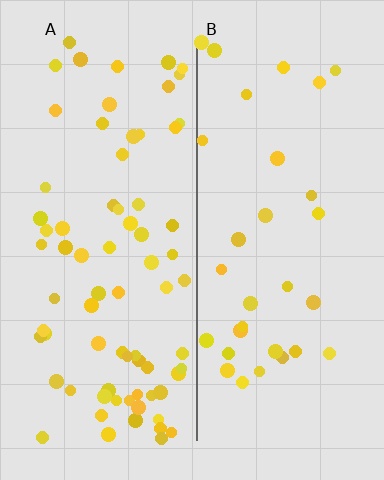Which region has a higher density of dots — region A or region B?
A (the left).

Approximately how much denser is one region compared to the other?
Approximately 2.4× — region A over region B.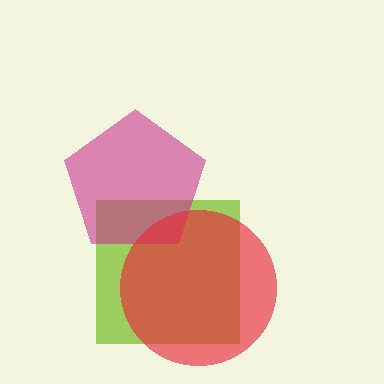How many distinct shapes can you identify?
There are 3 distinct shapes: a lime square, a magenta pentagon, a red circle.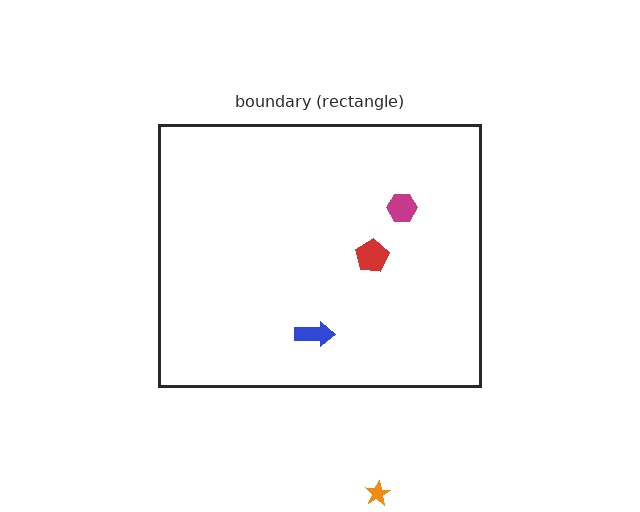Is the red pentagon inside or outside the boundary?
Inside.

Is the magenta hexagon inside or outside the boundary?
Inside.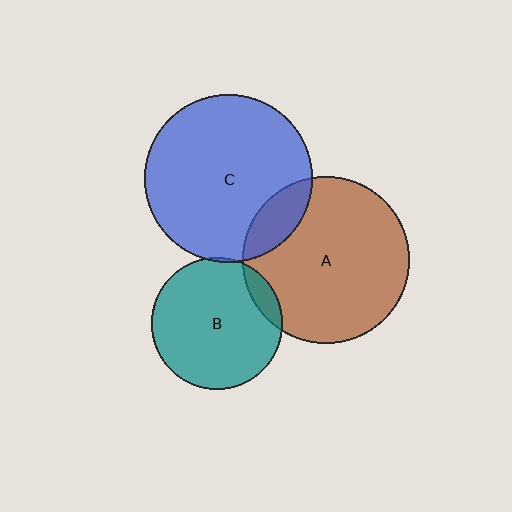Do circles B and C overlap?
Yes.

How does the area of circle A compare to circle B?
Approximately 1.6 times.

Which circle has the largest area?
Circle C (blue).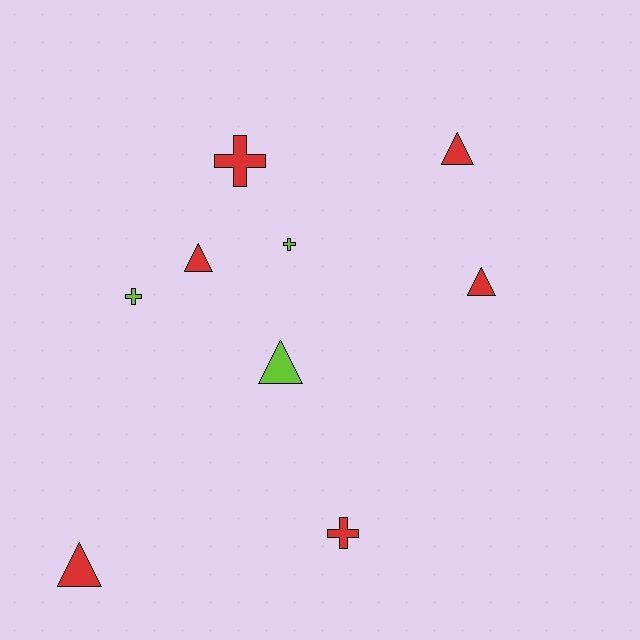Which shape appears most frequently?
Triangle, with 5 objects.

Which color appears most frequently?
Red, with 6 objects.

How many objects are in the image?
There are 9 objects.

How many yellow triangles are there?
There are no yellow triangles.